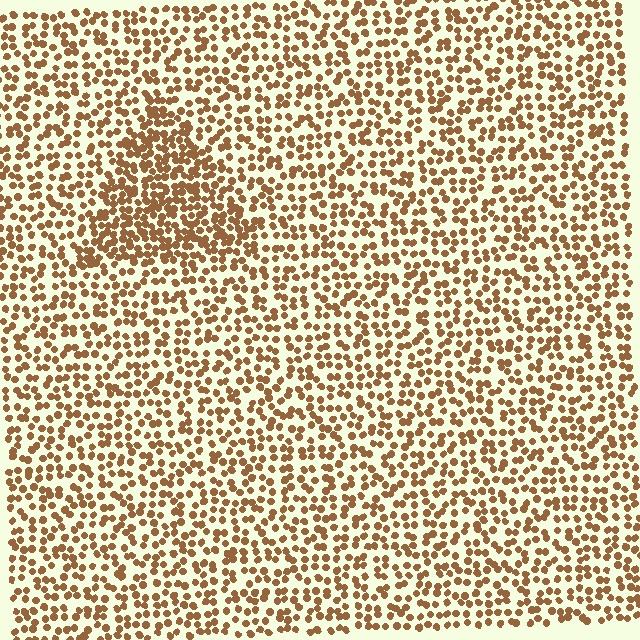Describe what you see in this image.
The image contains small brown elements arranged at two different densities. A triangle-shaped region is visible where the elements are more densely packed than the surrounding area.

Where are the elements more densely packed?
The elements are more densely packed inside the triangle boundary.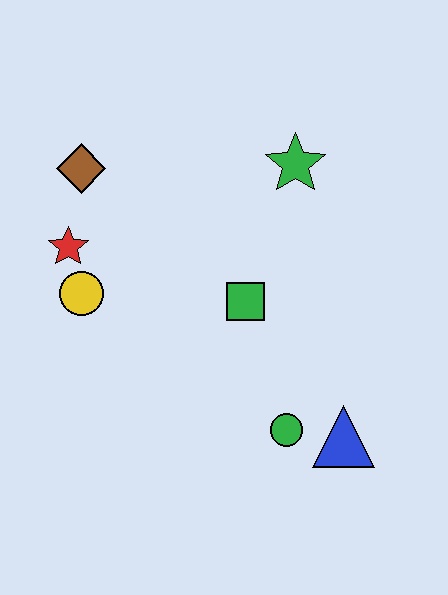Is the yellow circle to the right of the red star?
Yes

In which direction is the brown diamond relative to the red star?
The brown diamond is above the red star.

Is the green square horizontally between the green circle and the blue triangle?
No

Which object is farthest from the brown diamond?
The blue triangle is farthest from the brown diamond.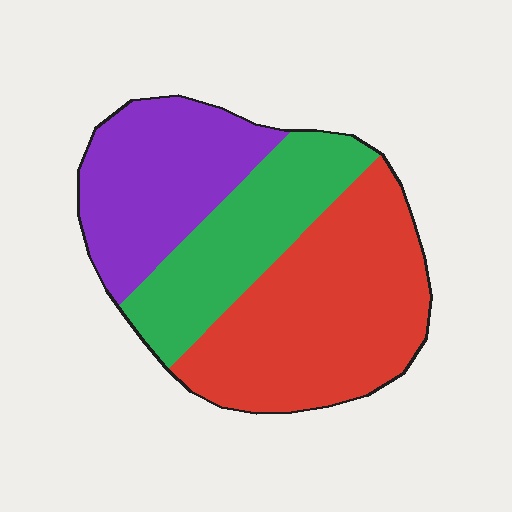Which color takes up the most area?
Red, at roughly 45%.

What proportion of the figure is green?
Green covers roughly 25% of the figure.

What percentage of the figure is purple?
Purple covers 29% of the figure.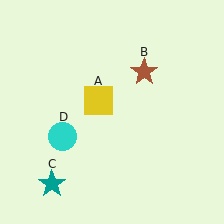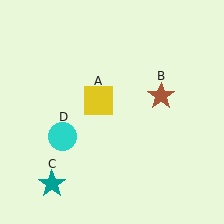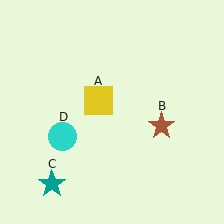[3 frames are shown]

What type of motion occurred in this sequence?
The brown star (object B) rotated clockwise around the center of the scene.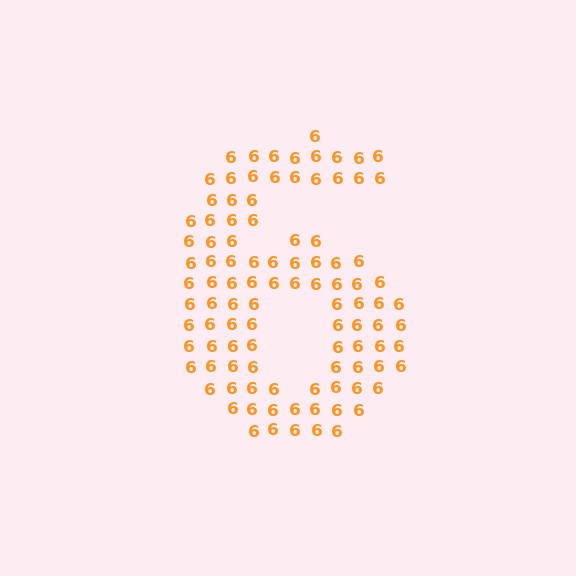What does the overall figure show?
The overall figure shows the digit 6.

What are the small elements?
The small elements are digit 6's.